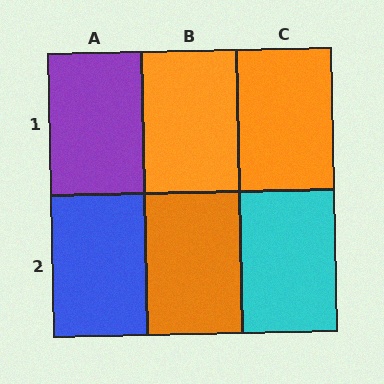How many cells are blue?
1 cell is blue.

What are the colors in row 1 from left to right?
Purple, orange, orange.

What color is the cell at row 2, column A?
Blue.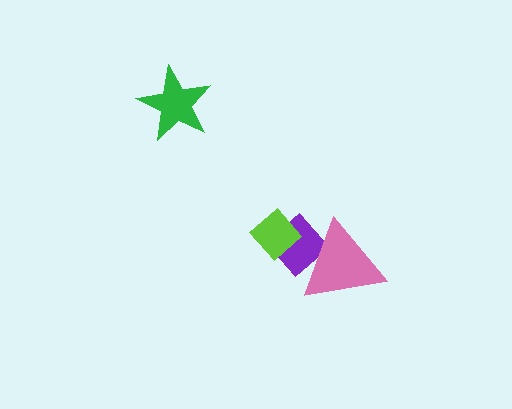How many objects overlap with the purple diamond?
2 objects overlap with the purple diamond.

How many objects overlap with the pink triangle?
1 object overlaps with the pink triangle.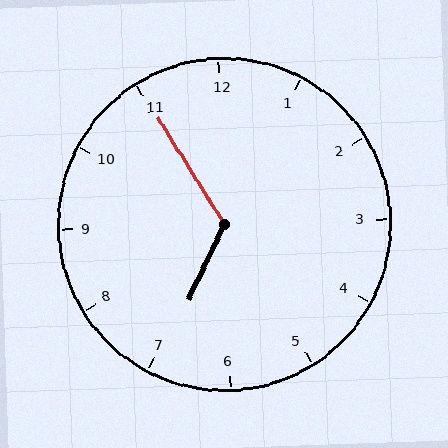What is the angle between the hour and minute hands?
Approximately 122 degrees.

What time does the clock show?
6:55.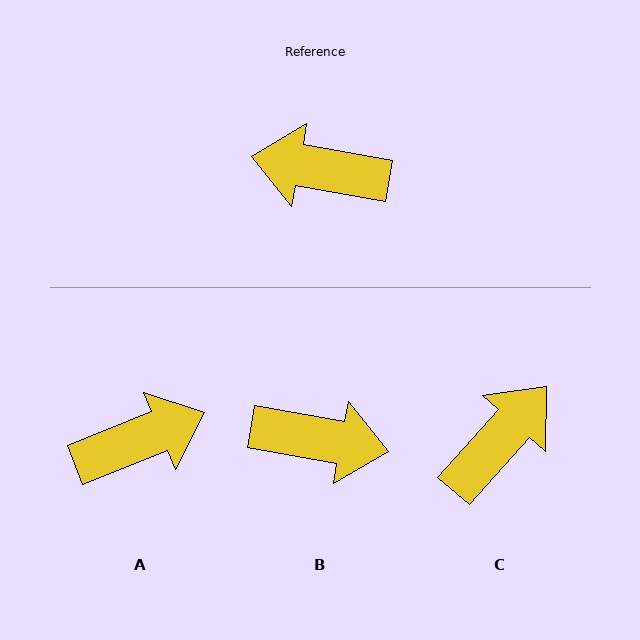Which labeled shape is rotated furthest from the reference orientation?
B, about 180 degrees away.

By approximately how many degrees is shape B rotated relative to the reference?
Approximately 180 degrees counter-clockwise.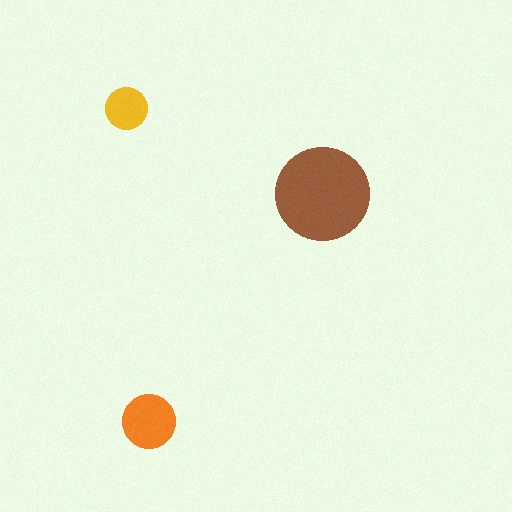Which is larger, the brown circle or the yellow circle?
The brown one.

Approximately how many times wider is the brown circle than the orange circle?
About 2 times wider.